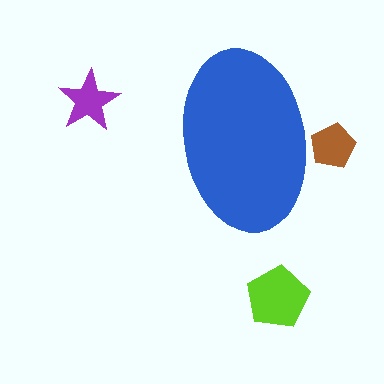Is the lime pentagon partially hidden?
No, the lime pentagon is fully visible.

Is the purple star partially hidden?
No, the purple star is fully visible.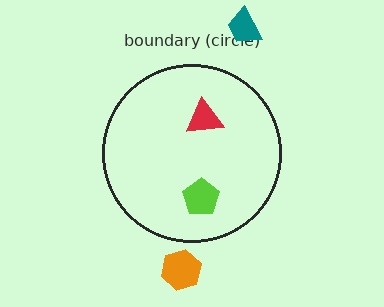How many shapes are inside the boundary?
2 inside, 2 outside.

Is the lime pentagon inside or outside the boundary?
Inside.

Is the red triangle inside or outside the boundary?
Inside.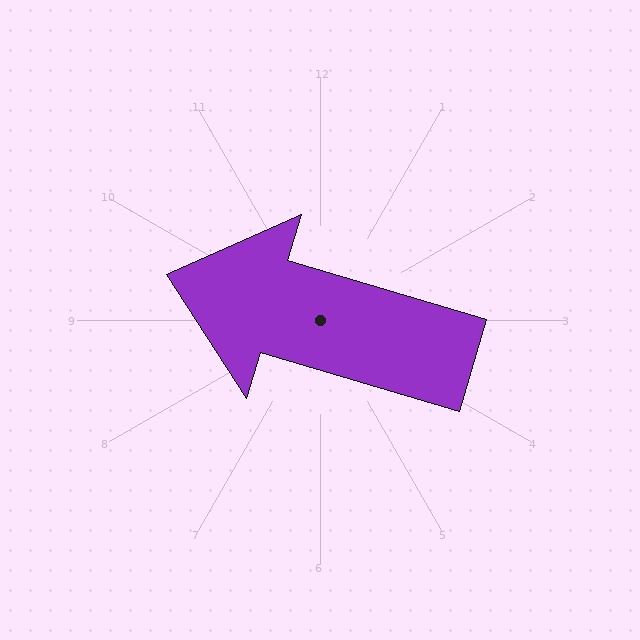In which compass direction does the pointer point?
West.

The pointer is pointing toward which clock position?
Roughly 10 o'clock.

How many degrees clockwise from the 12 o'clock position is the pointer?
Approximately 286 degrees.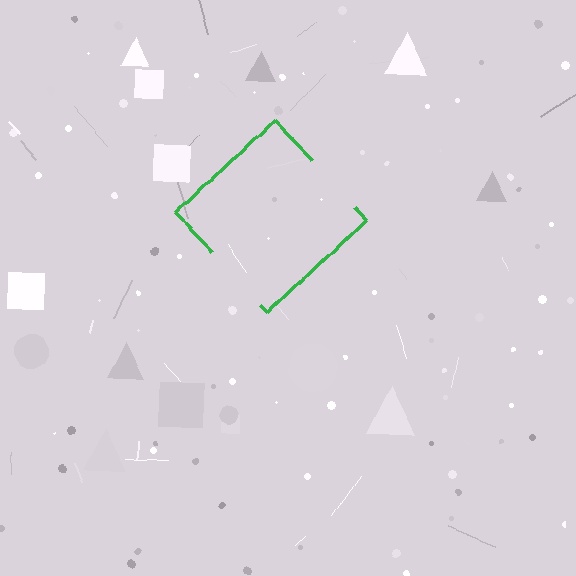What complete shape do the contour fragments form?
The contour fragments form a diamond.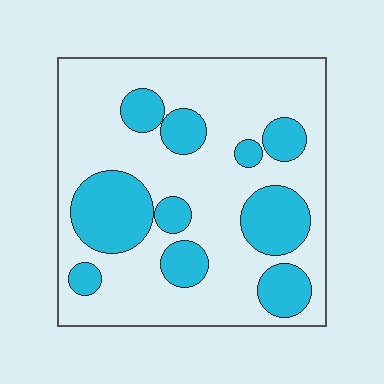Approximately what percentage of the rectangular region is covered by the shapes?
Approximately 30%.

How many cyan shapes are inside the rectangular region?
10.